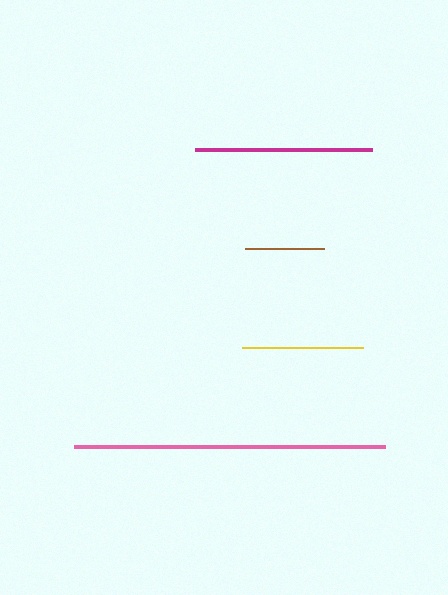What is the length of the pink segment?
The pink segment is approximately 311 pixels long.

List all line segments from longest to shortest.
From longest to shortest: pink, magenta, yellow, brown.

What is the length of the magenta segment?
The magenta segment is approximately 177 pixels long.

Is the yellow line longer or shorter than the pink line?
The pink line is longer than the yellow line.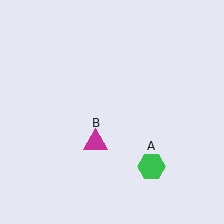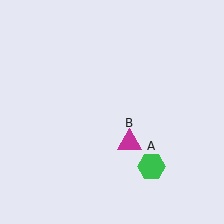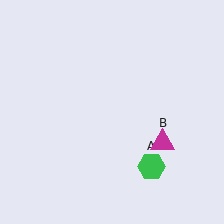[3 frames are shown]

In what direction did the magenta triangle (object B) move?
The magenta triangle (object B) moved right.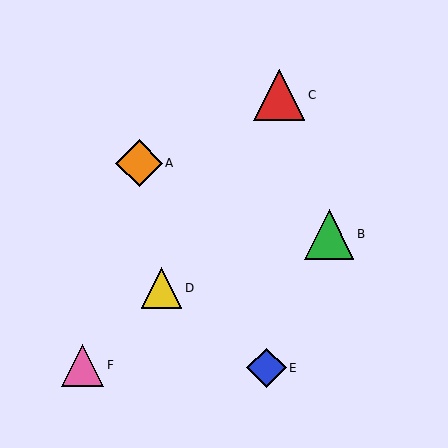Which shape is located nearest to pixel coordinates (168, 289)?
The yellow triangle (labeled D) at (162, 288) is nearest to that location.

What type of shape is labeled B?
Shape B is a green triangle.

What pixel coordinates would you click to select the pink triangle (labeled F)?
Click at (83, 365) to select the pink triangle F.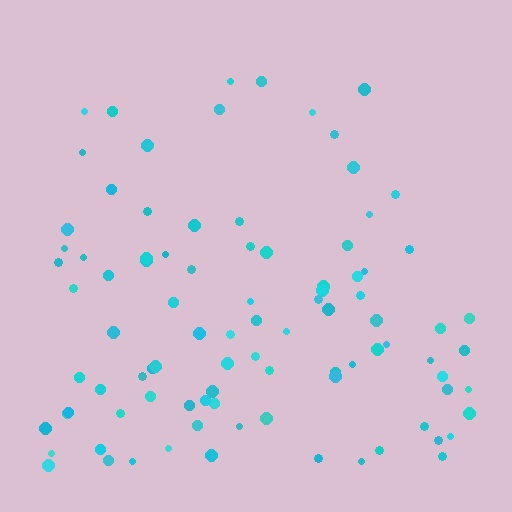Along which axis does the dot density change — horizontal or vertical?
Vertical.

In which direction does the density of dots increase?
From top to bottom, with the bottom side densest.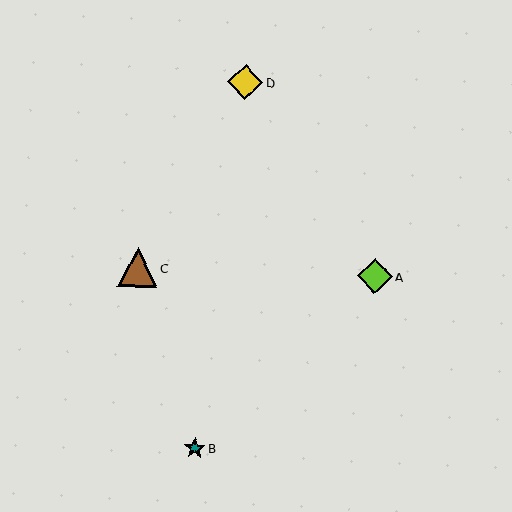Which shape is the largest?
The brown triangle (labeled C) is the largest.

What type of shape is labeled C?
Shape C is a brown triangle.